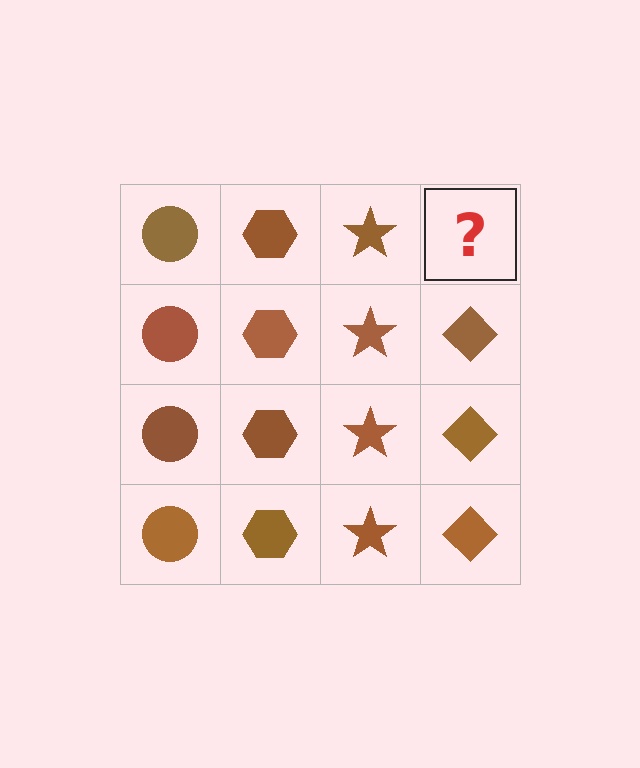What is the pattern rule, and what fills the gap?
The rule is that each column has a consistent shape. The gap should be filled with a brown diamond.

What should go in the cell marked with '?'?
The missing cell should contain a brown diamond.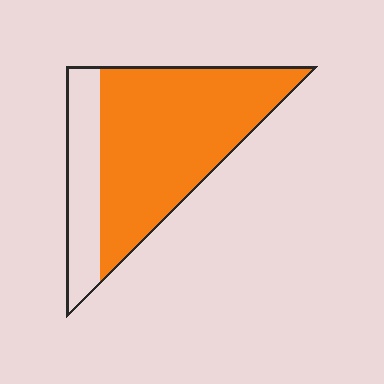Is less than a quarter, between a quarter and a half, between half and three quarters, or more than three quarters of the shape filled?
Between half and three quarters.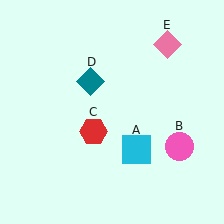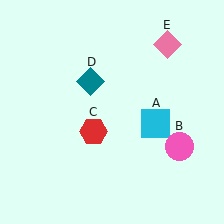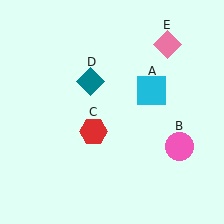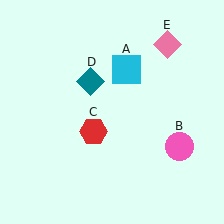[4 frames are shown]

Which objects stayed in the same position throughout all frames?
Pink circle (object B) and red hexagon (object C) and teal diamond (object D) and pink diamond (object E) remained stationary.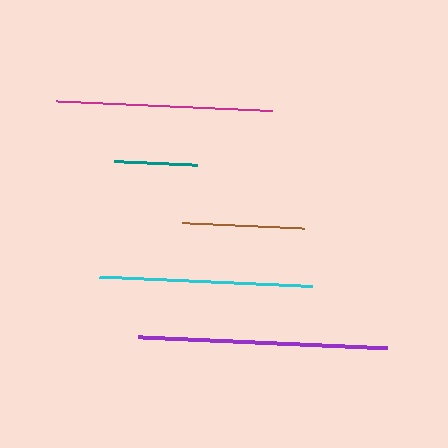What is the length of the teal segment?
The teal segment is approximately 82 pixels long.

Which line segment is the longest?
The purple line is the longest at approximately 249 pixels.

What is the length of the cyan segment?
The cyan segment is approximately 213 pixels long.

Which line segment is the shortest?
The teal line is the shortest at approximately 82 pixels.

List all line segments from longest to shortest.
From longest to shortest: purple, magenta, cyan, brown, teal.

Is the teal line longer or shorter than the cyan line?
The cyan line is longer than the teal line.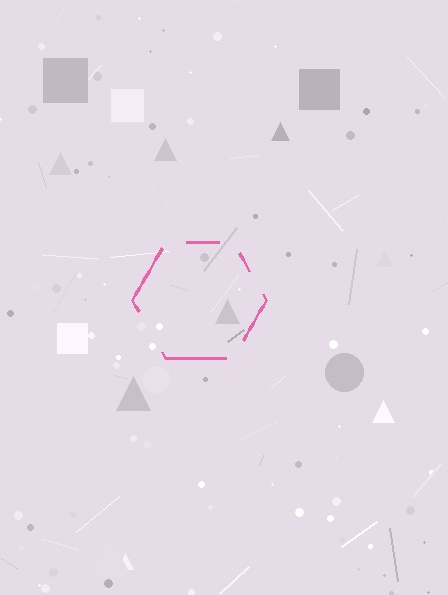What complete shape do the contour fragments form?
The contour fragments form a hexagon.